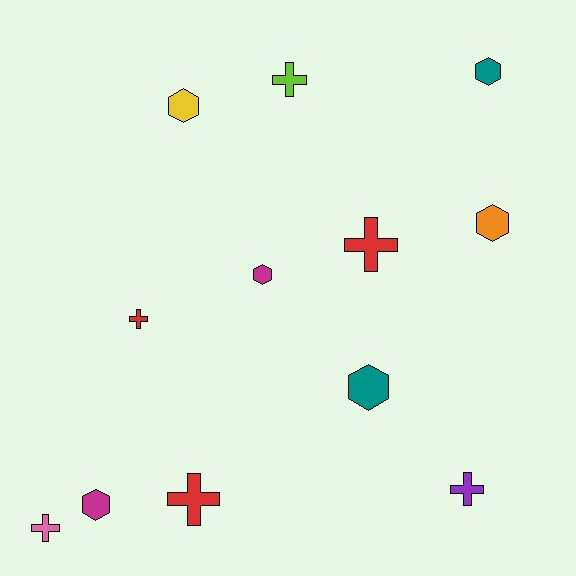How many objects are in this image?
There are 12 objects.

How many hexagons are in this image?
There are 6 hexagons.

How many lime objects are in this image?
There is 1 lime object.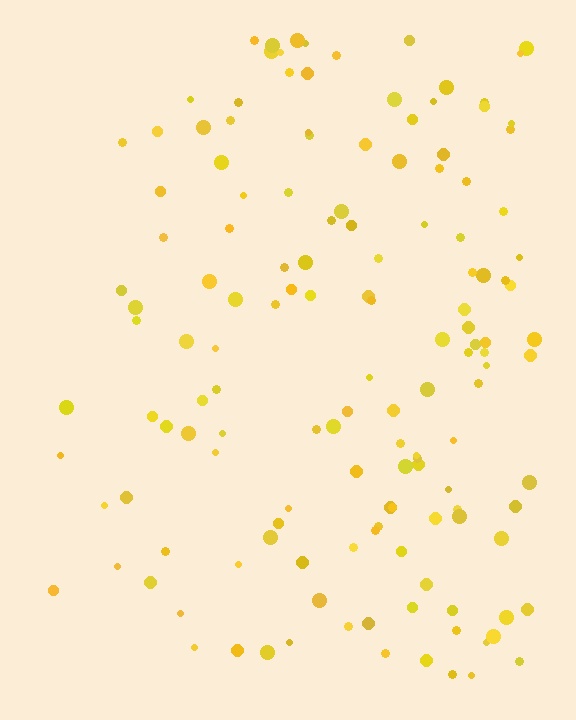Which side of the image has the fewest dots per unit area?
The left.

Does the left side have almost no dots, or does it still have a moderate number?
Still a moderate number, just noticeably fewer than the right.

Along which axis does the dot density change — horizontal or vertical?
Horizontal.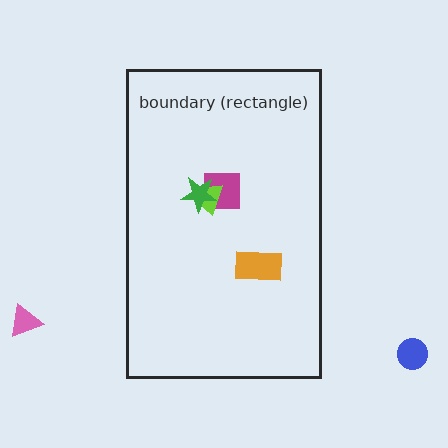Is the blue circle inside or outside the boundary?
Outside.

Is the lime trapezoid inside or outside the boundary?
Inside.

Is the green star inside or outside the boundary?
Inside.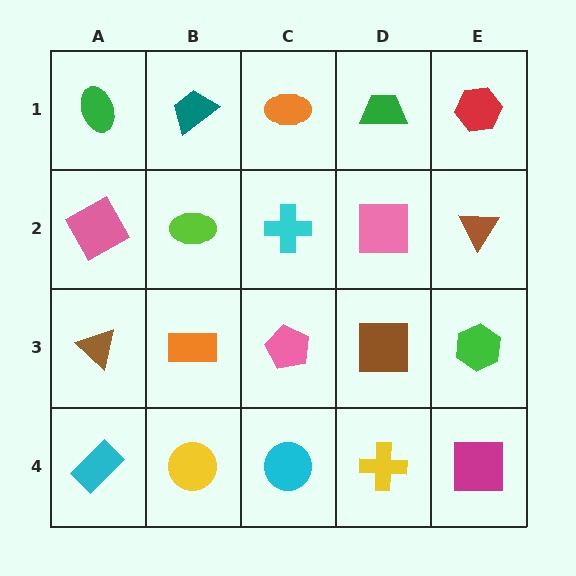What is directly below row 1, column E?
A brown triangle.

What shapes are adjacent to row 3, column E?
A brown triangle (row 2, column E), a magenta square (row 4, column E), a brown square (row 3, column D).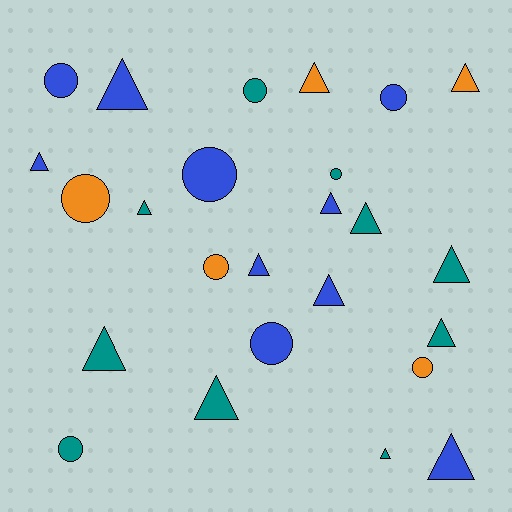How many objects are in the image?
There are 25 objects.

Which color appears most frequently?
Teal, with 10 objects.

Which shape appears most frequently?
Triangle, with 15 objects.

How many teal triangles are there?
There are 7 teal triangles.